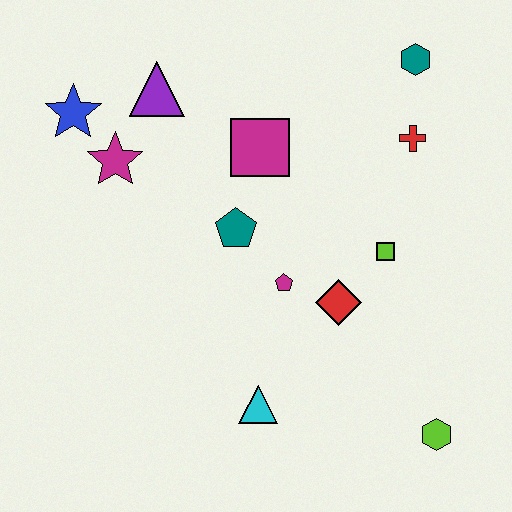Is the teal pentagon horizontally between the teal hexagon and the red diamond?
No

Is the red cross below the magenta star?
No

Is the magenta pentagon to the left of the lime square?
Yes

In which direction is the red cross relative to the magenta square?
The red cross is to the right of the magenta square.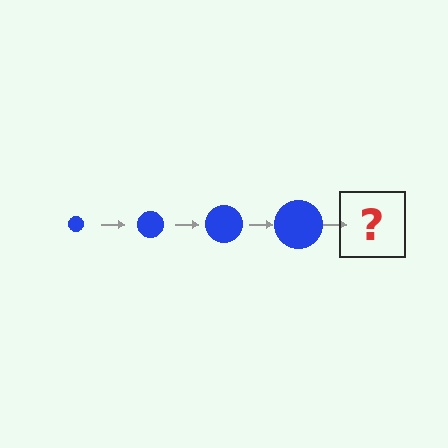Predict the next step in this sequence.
The next step is a blue circle, larger than the previous one.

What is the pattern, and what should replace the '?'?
The pattern is that the circle gets progressively larger each step. The '?' should be a blue circle, larger than the previous one.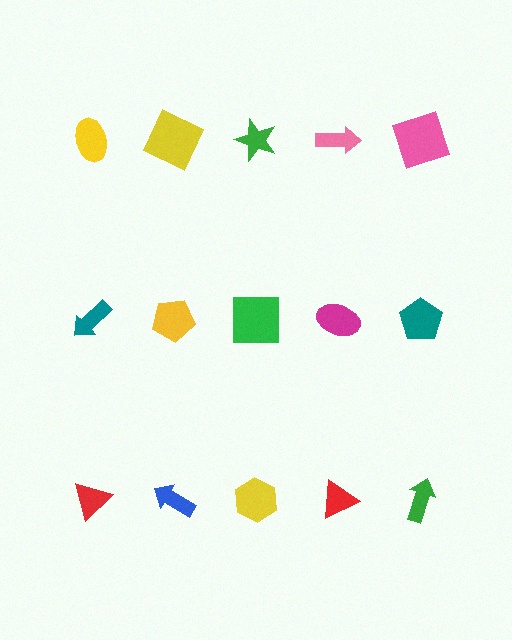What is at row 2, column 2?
A yellow pentagon.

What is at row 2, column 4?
A magenta ellipse.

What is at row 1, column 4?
A pink arrow.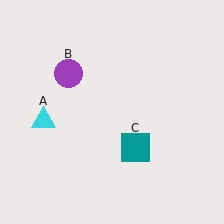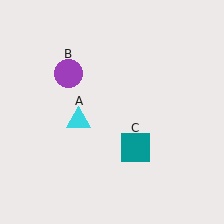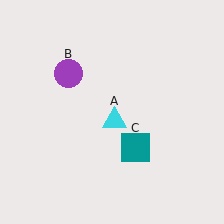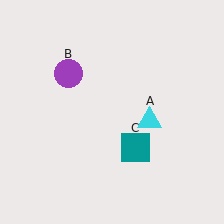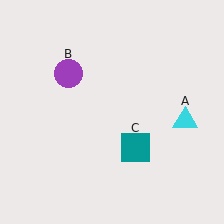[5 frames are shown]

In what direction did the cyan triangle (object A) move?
The cyan triangle (object A) moved right.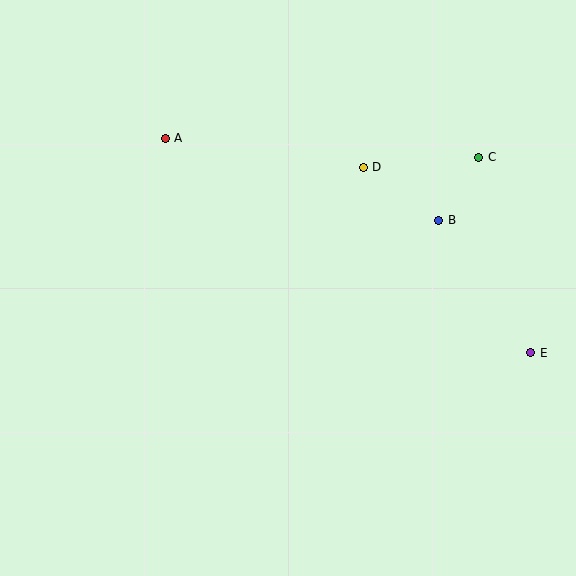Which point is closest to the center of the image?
Point D at (363, 167) is closest to the center.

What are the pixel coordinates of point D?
Point D is at (363, 167).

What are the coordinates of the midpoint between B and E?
The midpoint between B and E is at (485, 287).